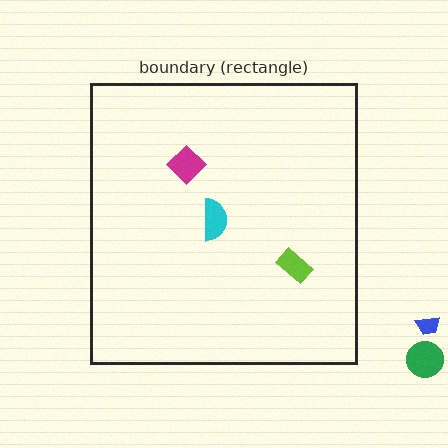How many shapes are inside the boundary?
3 inside, 2 outside.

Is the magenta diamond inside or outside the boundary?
Inside.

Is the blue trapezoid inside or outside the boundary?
Outside.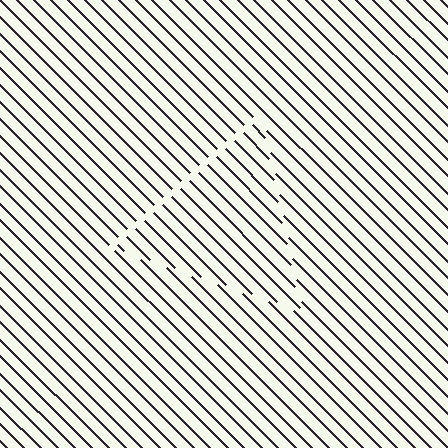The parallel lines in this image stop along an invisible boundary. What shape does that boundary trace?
An illusory triangle. The interior of the shape contains the same grating, shifted by half a period — the contour is defined by the phase discontinuity where line-ends from the inner and outer gratings abut.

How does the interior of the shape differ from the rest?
The interior of the shape contains the same grating, shifted by half a period — the contour is defined by the phase discontinuity where line-ends from the inner and outer gratings abut.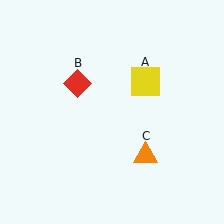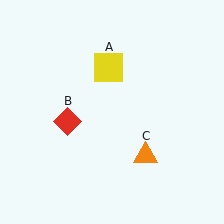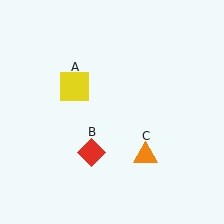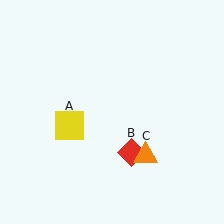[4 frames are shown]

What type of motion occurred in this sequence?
The yellow square (object A), red diamond (object B) rotated counterclockwise around the center of the scene.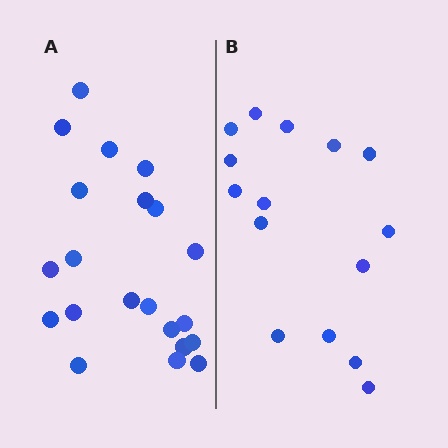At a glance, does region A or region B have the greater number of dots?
Region A (the left region) has more dots.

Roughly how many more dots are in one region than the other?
Region A has about 6 more dots than region B.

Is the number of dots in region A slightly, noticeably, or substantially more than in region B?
Region A has noticeably more, but not dramatically so. The ratio is roughly 1.4 to 1.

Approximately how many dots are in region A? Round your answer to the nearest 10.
About 20 dots. (The exact count is 21, which rounds to 20.)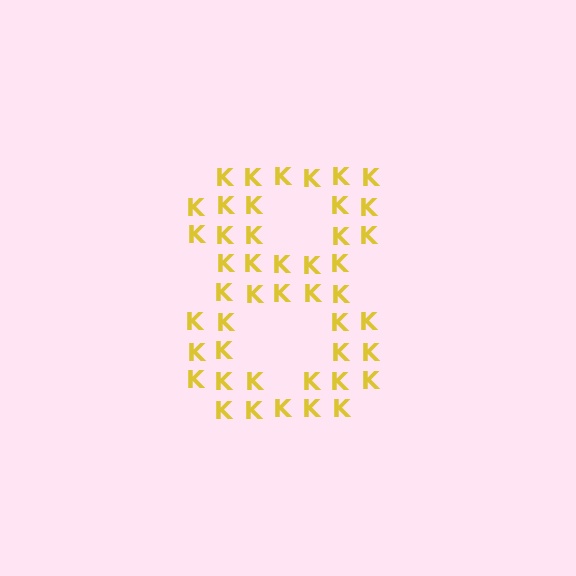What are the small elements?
The small elements are letter K's.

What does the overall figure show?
The overall figure shows the digit 8.